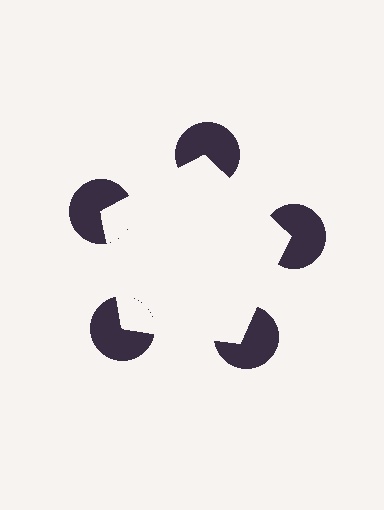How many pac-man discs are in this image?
There are 5 — one at each vertex of the illusory pentagon.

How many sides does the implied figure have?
5 sides.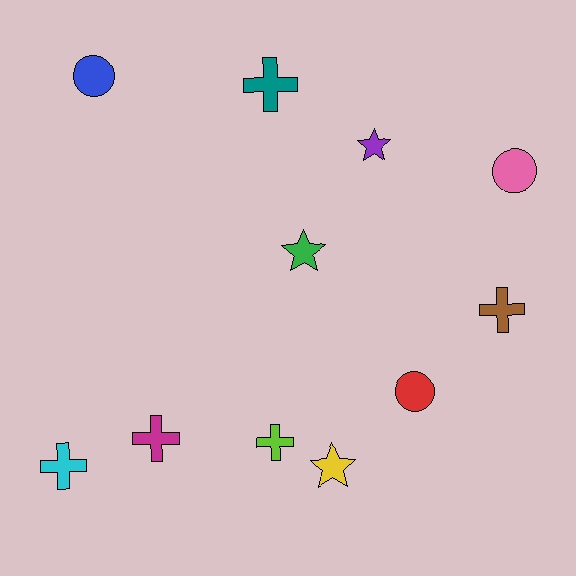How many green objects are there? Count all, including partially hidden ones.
There is 1 green object.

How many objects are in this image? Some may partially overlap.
There are 11 objects.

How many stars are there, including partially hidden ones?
There are 3 stars.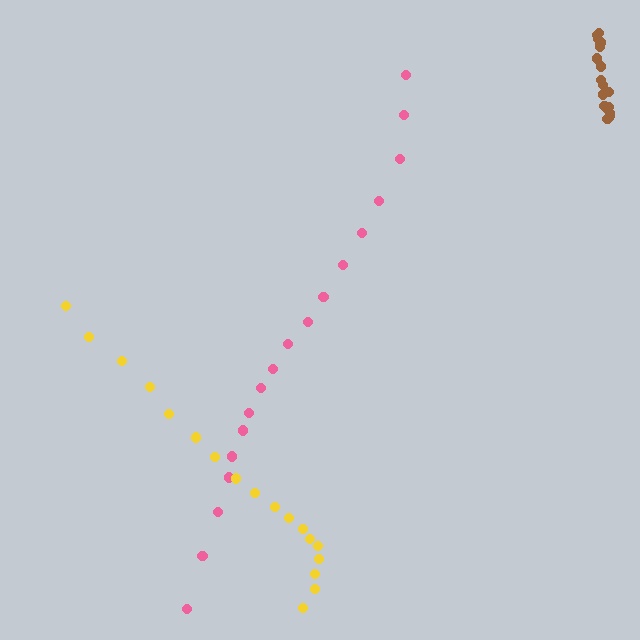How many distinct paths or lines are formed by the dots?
There are 3 distinct paths.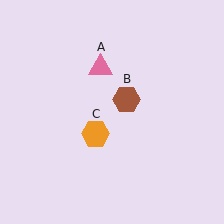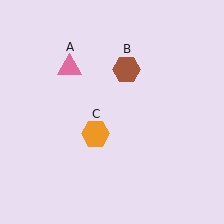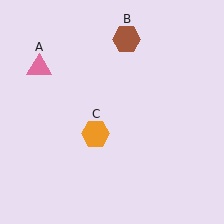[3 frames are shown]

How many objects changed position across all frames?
2 objects changed position: pink triangle (object A), brown hexagon (object B).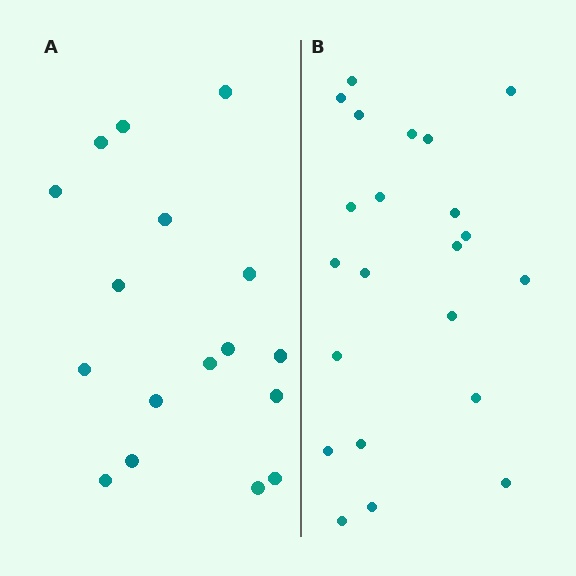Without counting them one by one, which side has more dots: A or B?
Region B (the right region) has more dots.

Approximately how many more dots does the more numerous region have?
Region B has about 5 more dots than region A.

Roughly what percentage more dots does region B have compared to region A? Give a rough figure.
About 30% more.